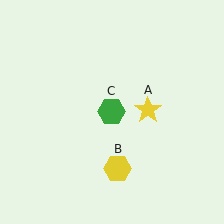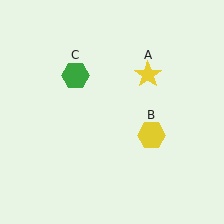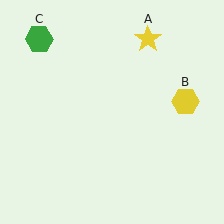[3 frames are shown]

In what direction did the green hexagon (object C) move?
The green hexagon (object C) moved up and to the left.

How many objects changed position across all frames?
3 objects changed position: yellow star (object A), yellow hexagon (object B), green hexagon (object C).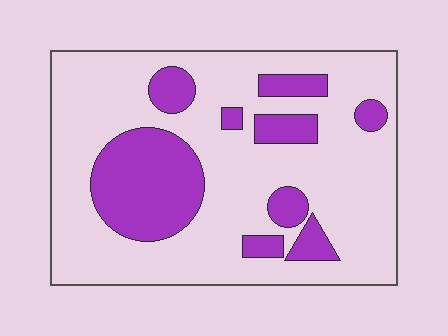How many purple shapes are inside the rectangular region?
9.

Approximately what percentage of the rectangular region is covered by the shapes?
Approximately 25%.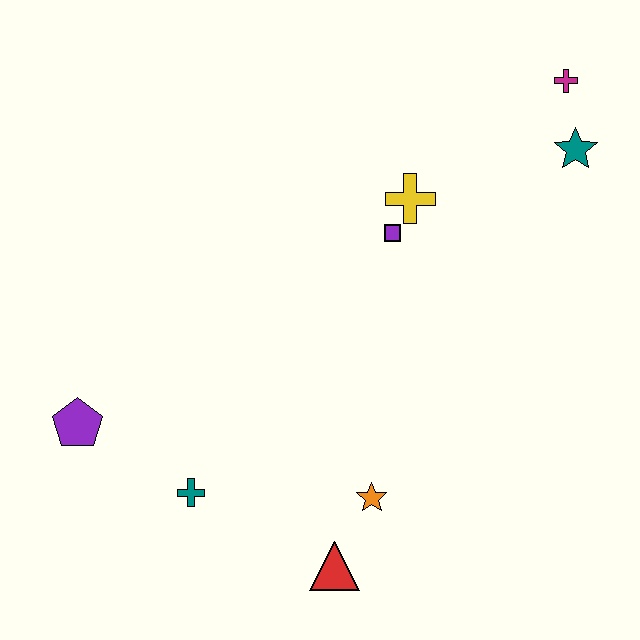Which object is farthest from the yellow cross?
The purple pentagon is farthest from the yellow cross.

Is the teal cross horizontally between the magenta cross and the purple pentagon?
Yes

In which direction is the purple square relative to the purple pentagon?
The purple square is to the right of the purple pentagon.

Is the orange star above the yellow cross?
No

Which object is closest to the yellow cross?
The purple square is closest to the yellow cross.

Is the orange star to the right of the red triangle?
Yes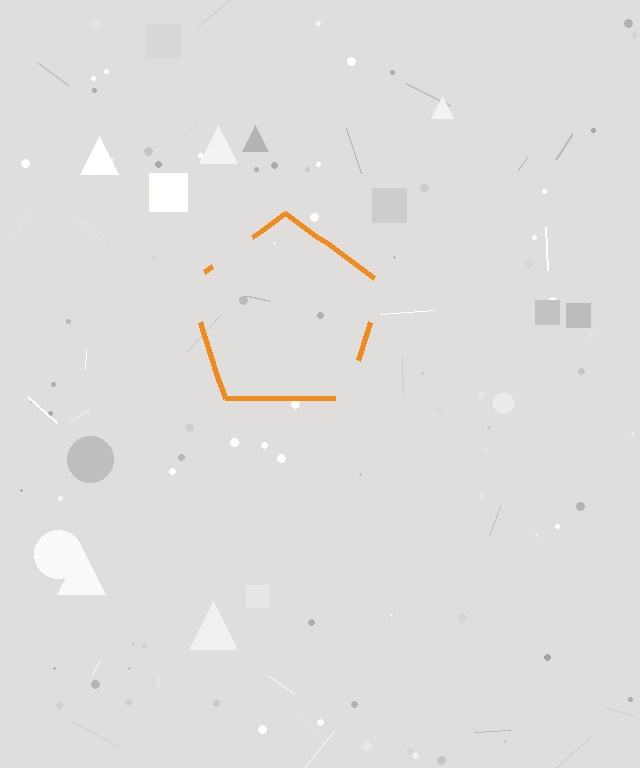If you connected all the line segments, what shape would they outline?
They would outline a pentagon.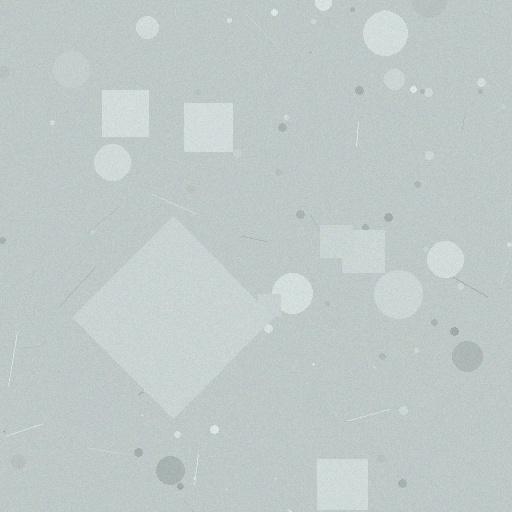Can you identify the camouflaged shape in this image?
The camouflaged shape is a diamond.